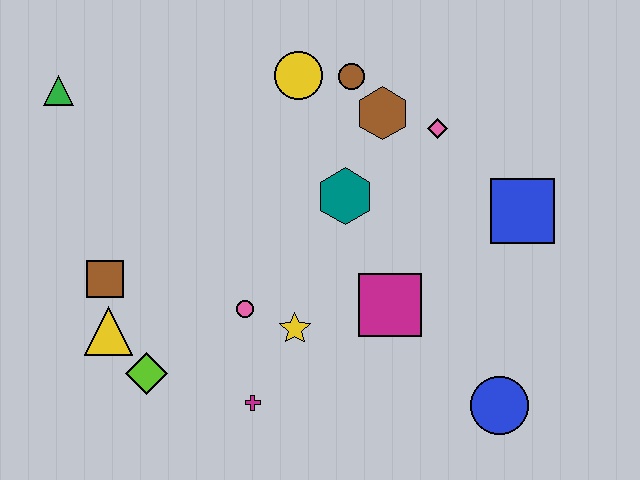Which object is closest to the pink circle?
The yellow star is closest to the pink circle.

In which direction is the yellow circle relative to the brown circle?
The yellow circle is to the left of the brown circle.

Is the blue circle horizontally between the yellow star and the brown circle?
No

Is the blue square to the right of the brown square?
Yes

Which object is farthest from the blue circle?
The green triangle is farthest from the blue circle.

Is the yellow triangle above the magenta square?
No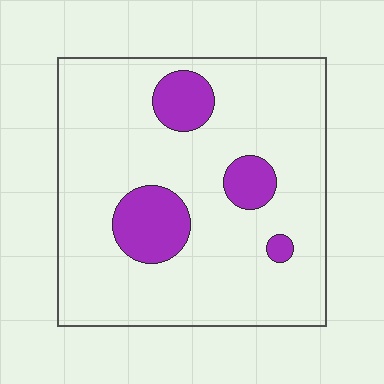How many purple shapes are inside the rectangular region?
4.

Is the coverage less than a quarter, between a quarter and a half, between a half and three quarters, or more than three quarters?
Less than a quarter.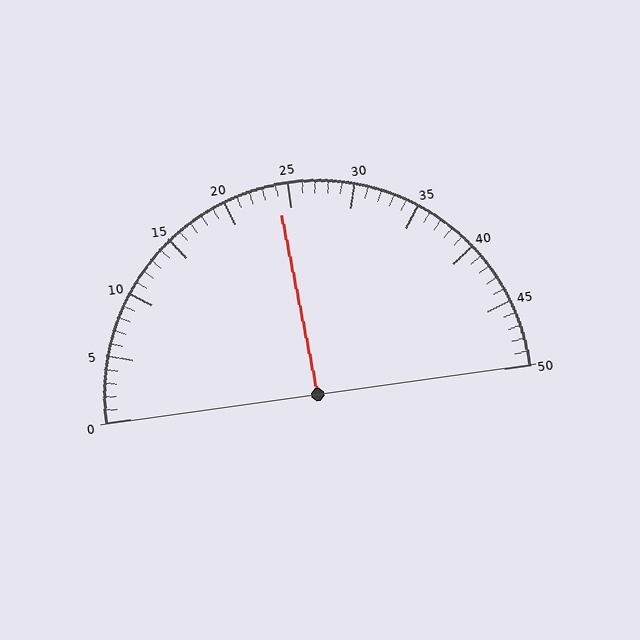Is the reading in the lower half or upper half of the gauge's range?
The reading is in the lower half of the range (0 to 50).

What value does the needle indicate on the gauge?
The needle indicates approximately 24.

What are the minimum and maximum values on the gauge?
The gauge ranges from 0 to 50.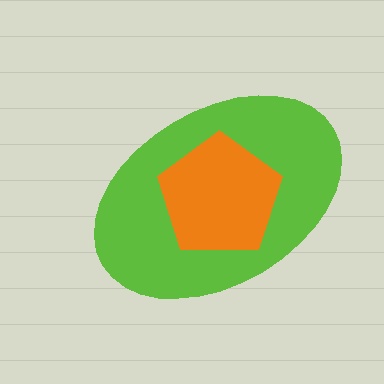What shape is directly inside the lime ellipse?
The orange pentagon.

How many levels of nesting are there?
2.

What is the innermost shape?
The orange pentagon.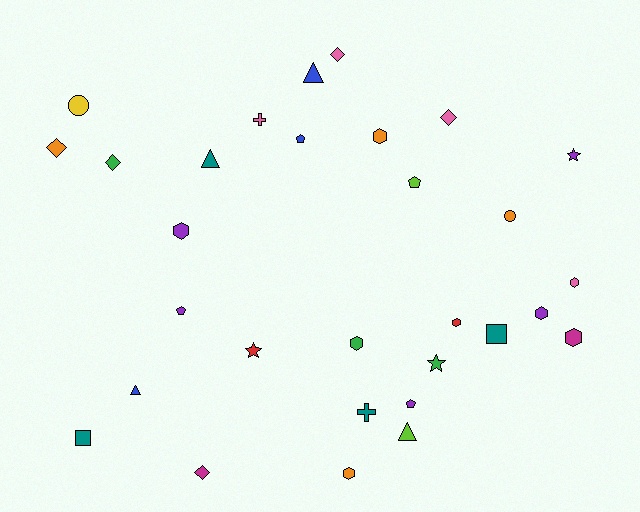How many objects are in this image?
There are 30 objects.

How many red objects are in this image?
There are 2 red objects.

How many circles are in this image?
There are 2 circles.